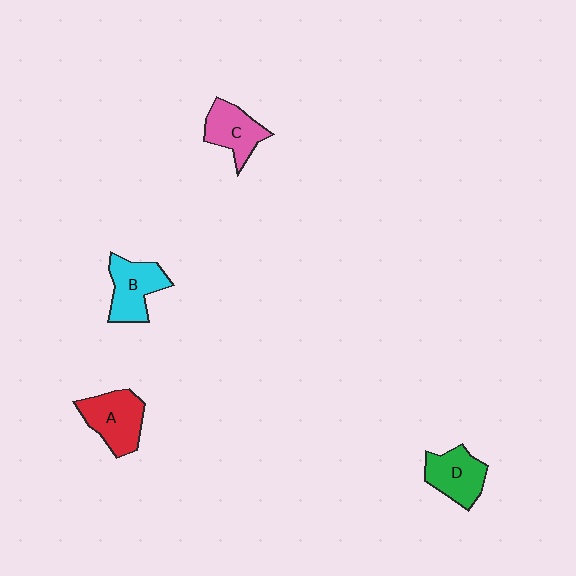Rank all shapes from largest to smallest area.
From largest to smallest: A (red), B (cyan), D (green), C (pink).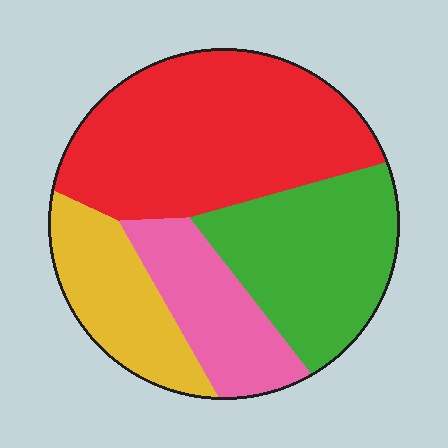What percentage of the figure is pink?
Pink covers 16% of the figure.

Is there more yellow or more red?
Red.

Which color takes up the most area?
Red, at roughly 40%.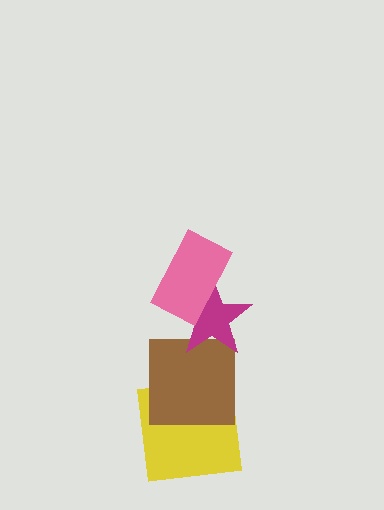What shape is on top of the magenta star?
The pink rectangle is on top of the magenta star.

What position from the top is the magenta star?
The magenta star is 2nd from the top.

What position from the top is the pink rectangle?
The pink rectangle is 1st from the top.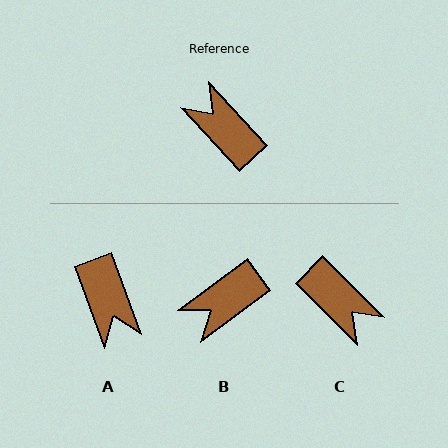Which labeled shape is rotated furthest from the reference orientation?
C, about 177 degrees away.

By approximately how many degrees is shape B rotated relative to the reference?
Approximately 84 degrees counter-clockwise.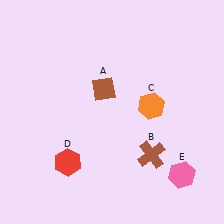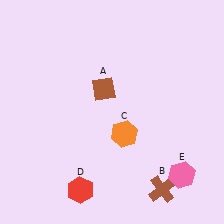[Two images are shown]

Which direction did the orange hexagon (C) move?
The orange hexagon (C) moved down.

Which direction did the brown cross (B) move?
The brown cross (B) moved down.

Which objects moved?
The objects that moved are: the brown cross (B), the orange hexagon (C), the red hexagon (D).